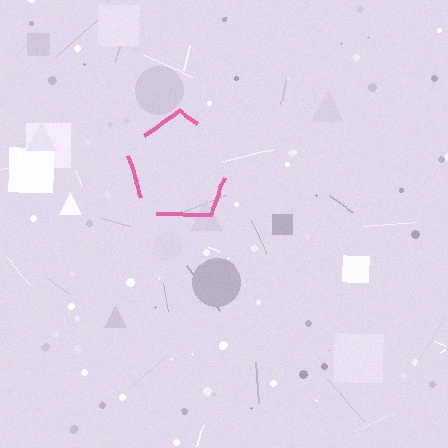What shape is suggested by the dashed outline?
The dashed outline suggests a pentagon.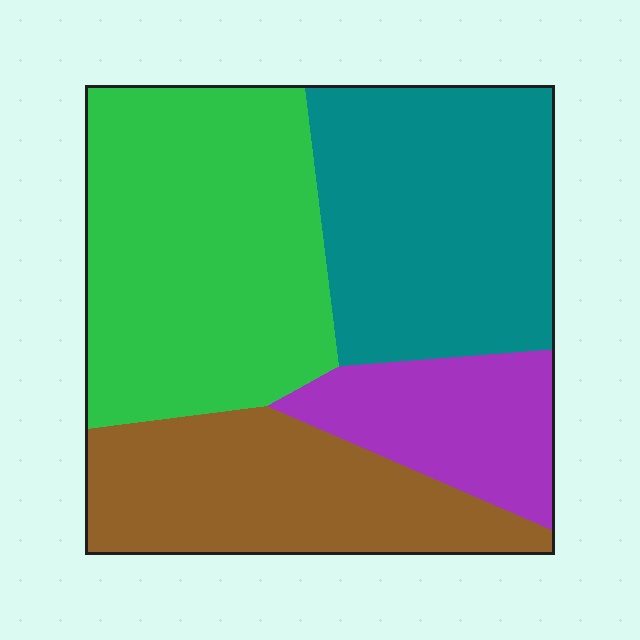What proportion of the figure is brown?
Brown takes up less than a quarter of the figure.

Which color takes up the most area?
Green, at roughly 35%.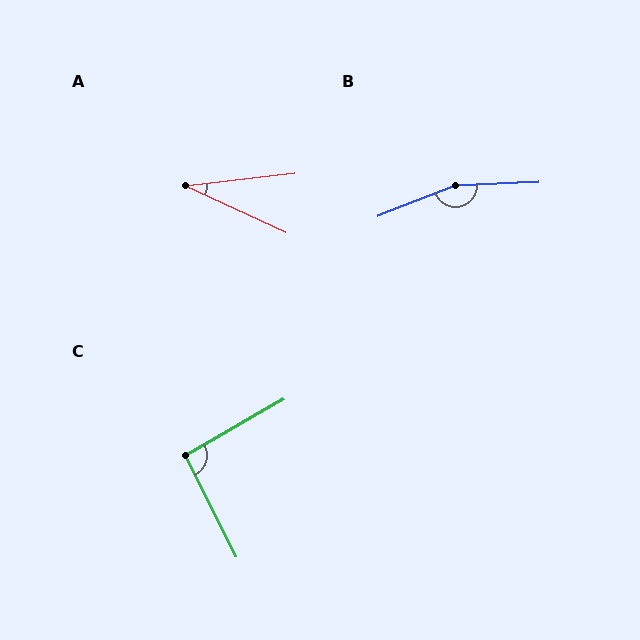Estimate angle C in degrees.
Approximately 93 degrees.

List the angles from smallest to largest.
A (31°), C (93°), B (161°).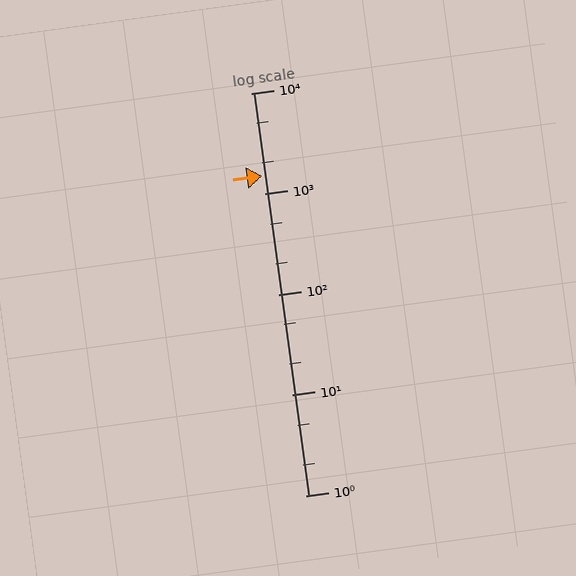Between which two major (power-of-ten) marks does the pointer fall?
The pointer is between 1000 and 10000.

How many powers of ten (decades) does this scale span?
The scale spans 4 decades, from 1 to 10000.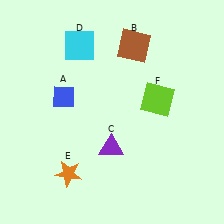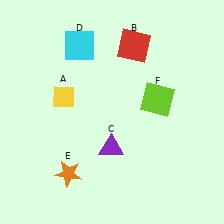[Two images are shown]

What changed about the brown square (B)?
In Image 1, B is brown. In Image 2, it changed to red.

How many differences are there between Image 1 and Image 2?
There are 2 differences between the two images.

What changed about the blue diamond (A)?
In Image 1, A is blue. In Image 2, it changed to yellow.